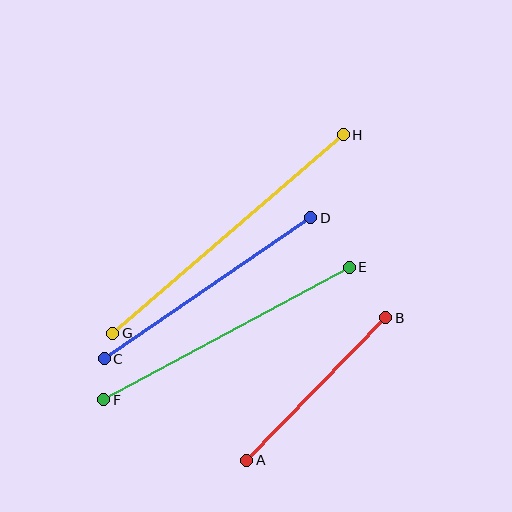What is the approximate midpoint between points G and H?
The midpoint is at approximately (228, 234) pixels.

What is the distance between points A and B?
The distance is approximately 199 pixels.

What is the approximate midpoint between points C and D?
The midpoint is at approximately (207, 288) pixels.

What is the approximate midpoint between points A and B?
The midpoint is at approximately (316, 389) pixels.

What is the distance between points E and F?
The distance is approximately 279 pixels.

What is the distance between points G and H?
The distance is approximately 304 pixels.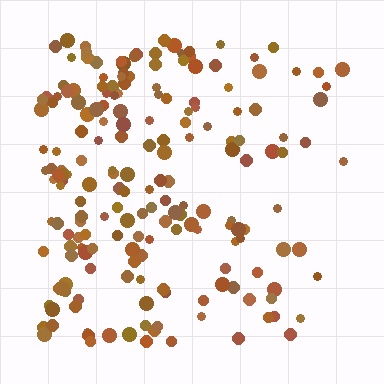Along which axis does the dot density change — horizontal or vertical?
Horizontal.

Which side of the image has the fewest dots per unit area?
The right.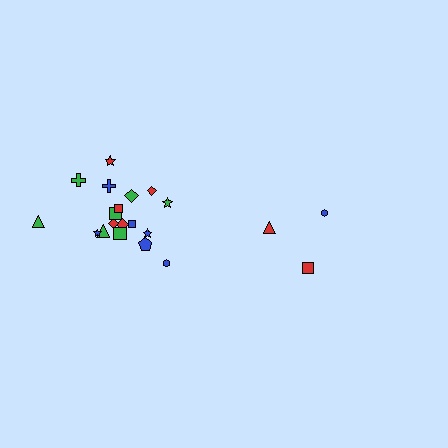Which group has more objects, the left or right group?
The left group.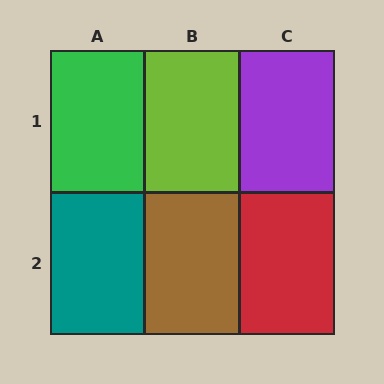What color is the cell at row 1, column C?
Purple.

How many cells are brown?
1 cell is brown.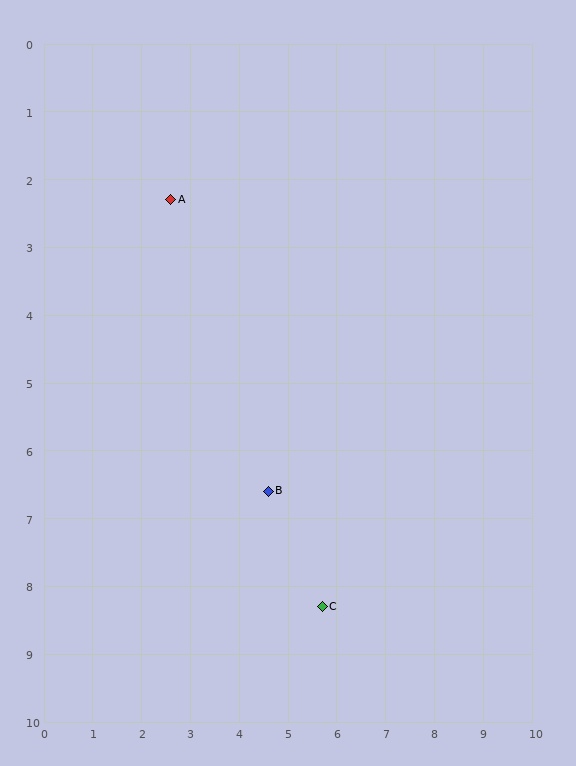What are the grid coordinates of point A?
Point A is at approximately (2.6, 2.3).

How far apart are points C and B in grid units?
Points C and B are about 2.0 grid units apart.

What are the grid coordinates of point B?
Point B is at approximately (4.6, 6.6).